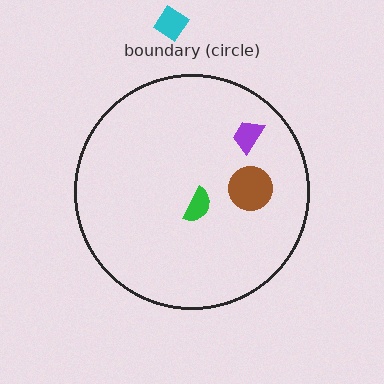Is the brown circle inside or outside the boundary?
Inside.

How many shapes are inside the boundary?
3 inside, 1 outside.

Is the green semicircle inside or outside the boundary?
Inside.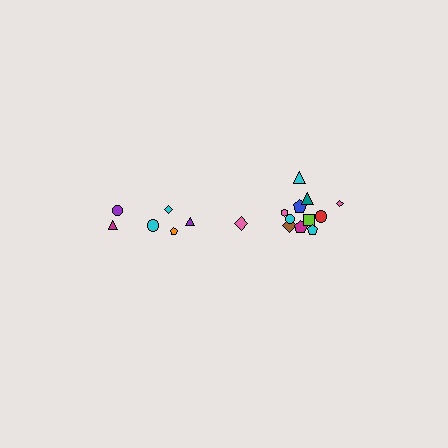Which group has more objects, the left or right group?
The right group.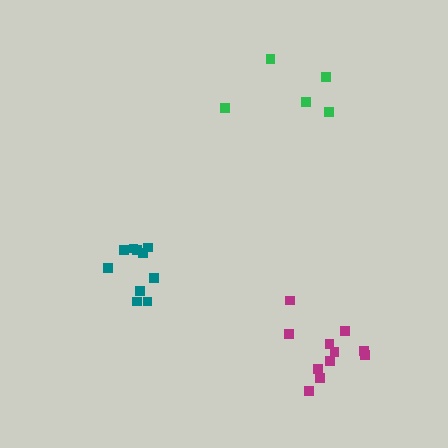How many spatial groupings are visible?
There are 3 spatial groupings.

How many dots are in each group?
Group 1: 10 dots, Group 2: 5 dots, Group 3: 11 dots (26 total).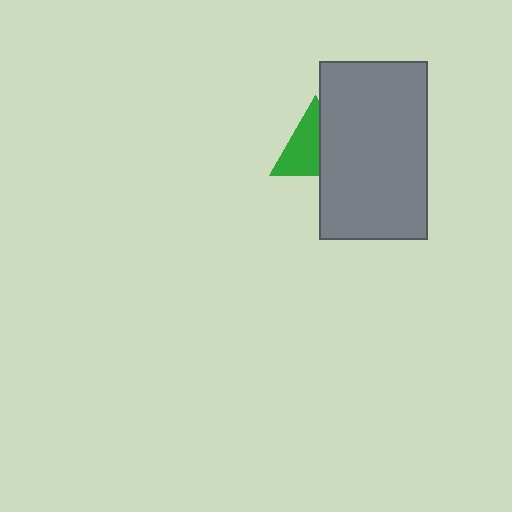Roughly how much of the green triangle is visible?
About half of it is visible (roughly 58%).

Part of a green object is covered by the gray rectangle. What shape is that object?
It is a triangle.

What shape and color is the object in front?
The object in front is a gray rectangle.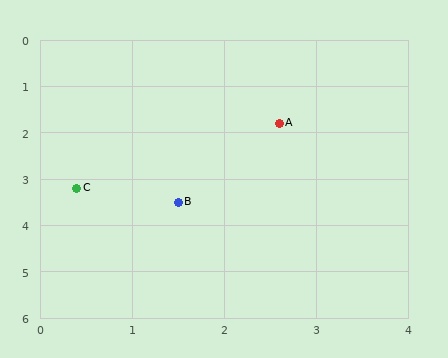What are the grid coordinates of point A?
Point A is at approximately (2.6, 1.8).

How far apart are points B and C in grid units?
Points B and C are about 1.1 grid units apart.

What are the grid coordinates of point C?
Point C is at approximately (0.4, 3.2).